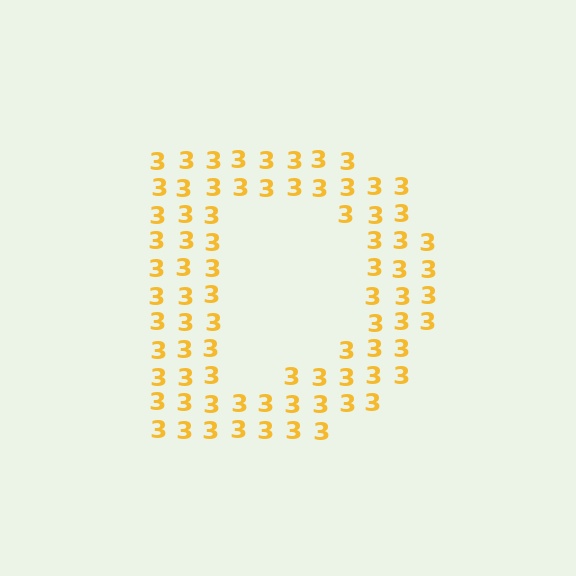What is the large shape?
The large shape is the letter D.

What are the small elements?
The small elements are digit 3's.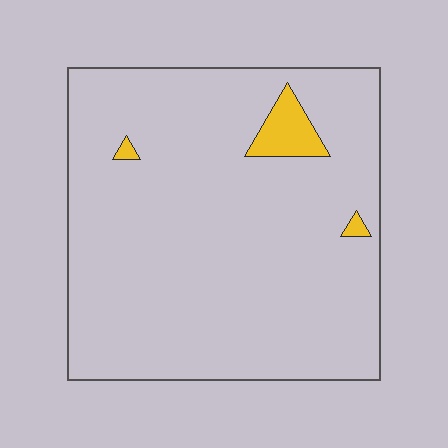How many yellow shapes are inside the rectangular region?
3.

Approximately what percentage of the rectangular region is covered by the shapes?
Approximately 5%.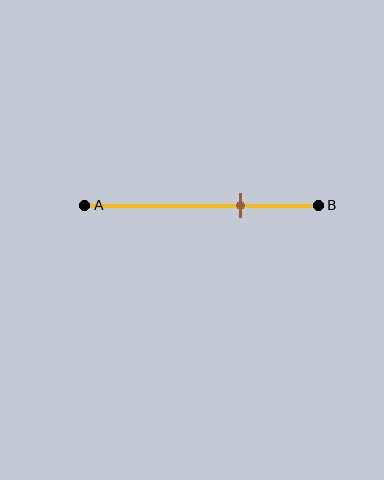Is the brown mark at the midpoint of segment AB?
No, the mark is at about 65% from A, not at the 50% midpoint.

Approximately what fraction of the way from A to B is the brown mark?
The brown mark is approximately 65% of the way from A to B.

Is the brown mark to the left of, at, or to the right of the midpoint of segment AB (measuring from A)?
The brown mark is to the right of the midpoint of segment AB.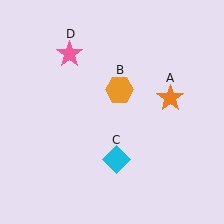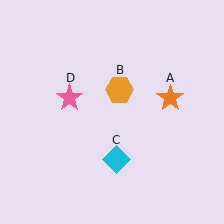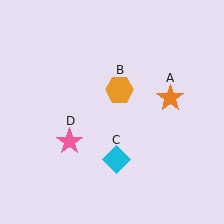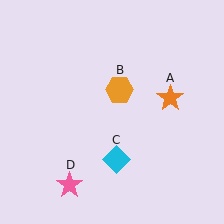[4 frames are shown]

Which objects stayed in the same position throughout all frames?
Orange star (object A) and orange hexagon (object B) and cyan diamond (object C) remained stationary.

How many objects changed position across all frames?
1 object changed position: pink star (object D).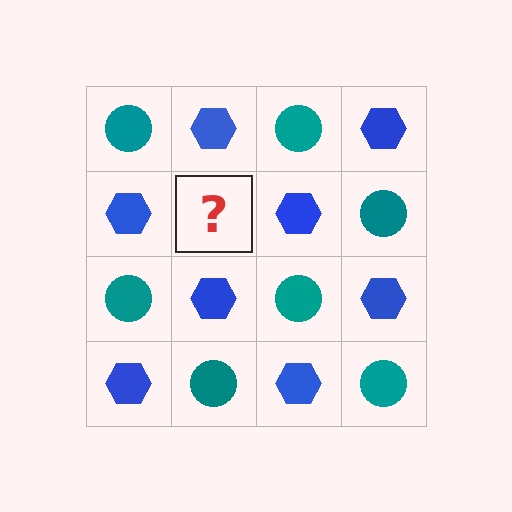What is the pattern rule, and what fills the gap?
The rule is that it alternates teal circle and blue hexagon in a checkerboard pattern. The gap should be filled with a teal circle.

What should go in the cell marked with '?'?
The missing cell should contain a teal circle.